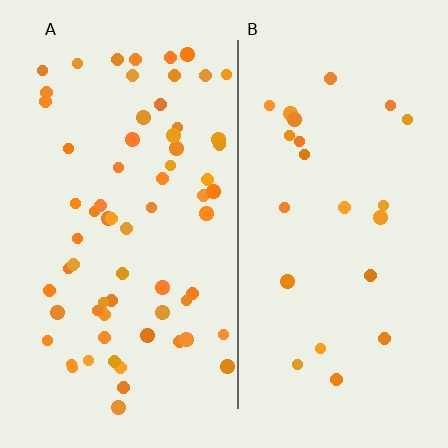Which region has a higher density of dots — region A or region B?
A (the left).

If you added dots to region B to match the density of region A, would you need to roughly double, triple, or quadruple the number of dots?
Approximately triple.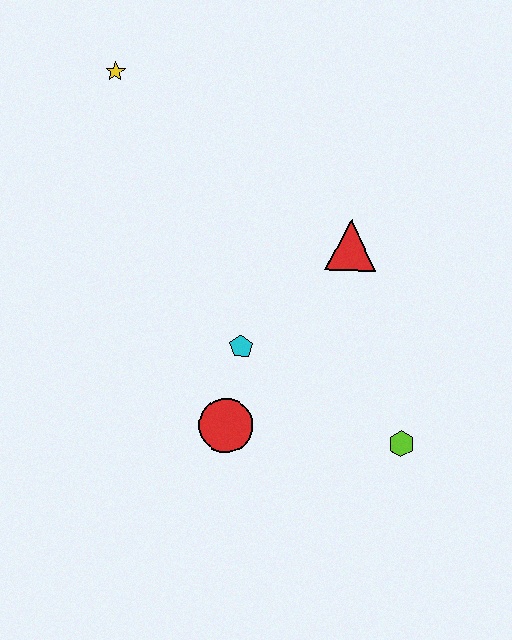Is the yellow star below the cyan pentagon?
No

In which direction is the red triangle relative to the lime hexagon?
The red triangle is above the lime hexagon.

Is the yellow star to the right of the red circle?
No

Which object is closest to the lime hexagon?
The red circle is closest to the lime hexagon.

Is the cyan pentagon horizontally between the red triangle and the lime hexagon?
No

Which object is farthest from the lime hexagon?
The yellow star is farthest from the lime hexagon.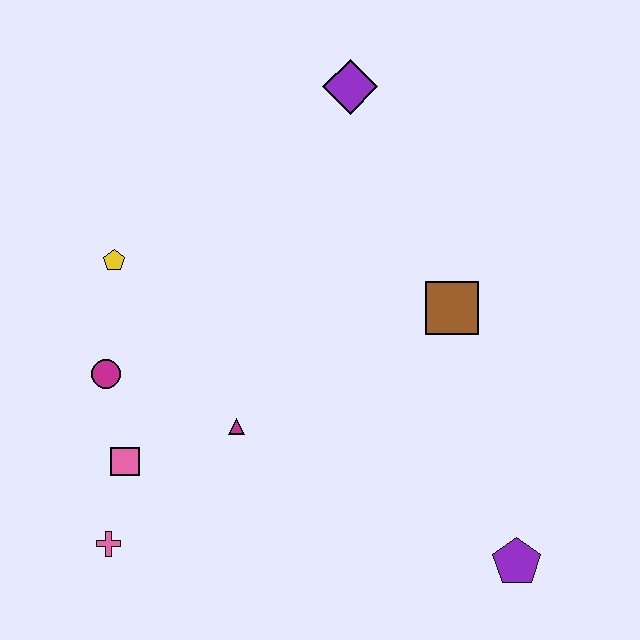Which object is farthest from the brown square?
The pink cross is farthest from the brown square.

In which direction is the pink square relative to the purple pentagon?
The pink square is to the left of the purple pentagon.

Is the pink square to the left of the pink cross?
No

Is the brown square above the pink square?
Yes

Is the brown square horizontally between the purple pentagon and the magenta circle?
Yes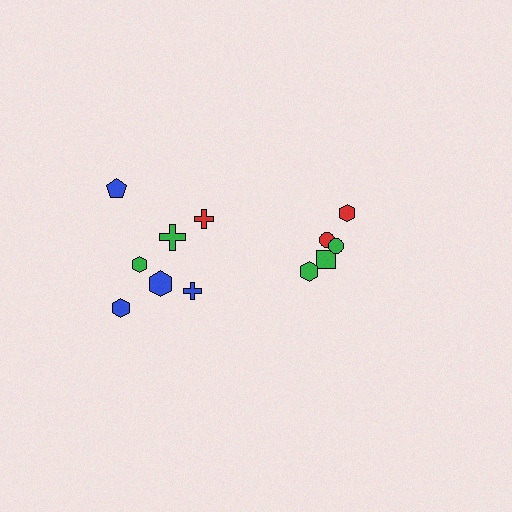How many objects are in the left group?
There are 7 objects.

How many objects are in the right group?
There are 5 objects.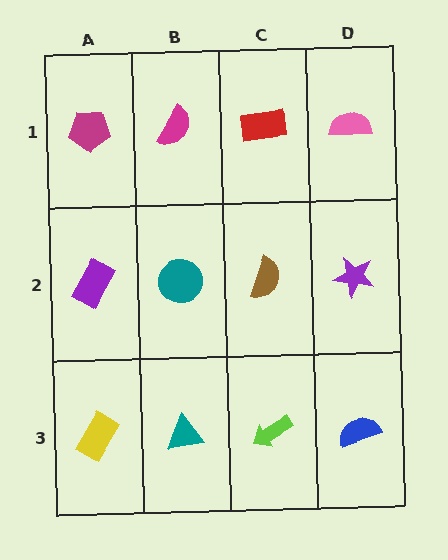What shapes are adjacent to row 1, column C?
A brown semicircle (row 2, column C), a magenta semicircle (row 1, column B), a pink semicircle (row 1, column D).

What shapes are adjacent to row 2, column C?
A red rectangle (row 1, column C), a lime arrow (row 3, column C), a teal circle (row 2, column B), a purple star (row 2, column D).